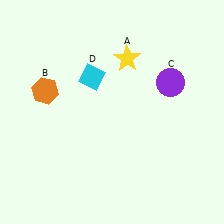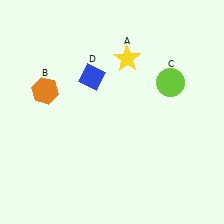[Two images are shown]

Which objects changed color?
C changed from purple to lime. D changed from cyan to blue.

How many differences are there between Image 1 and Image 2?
There are 2 differences between the two images.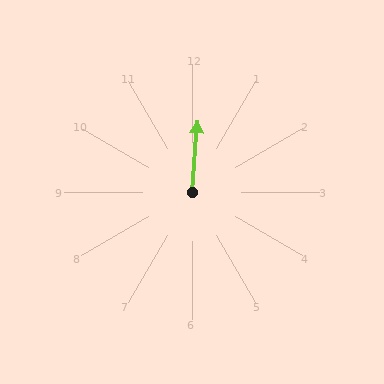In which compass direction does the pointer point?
North.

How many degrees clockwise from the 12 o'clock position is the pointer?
Approximately 5 degrees.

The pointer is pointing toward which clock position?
Roughly 12 o'clock.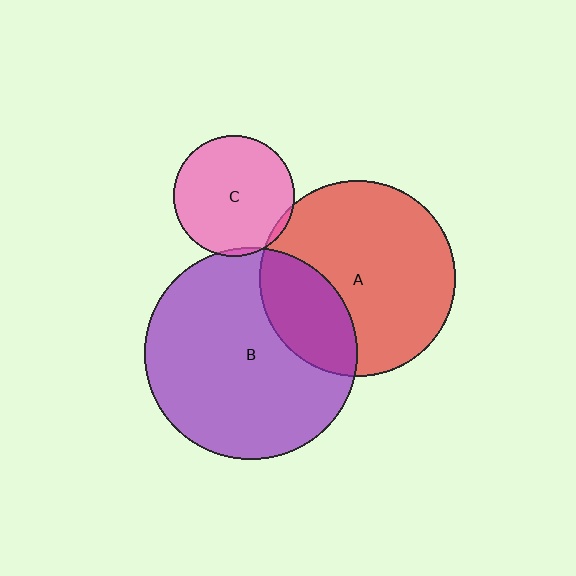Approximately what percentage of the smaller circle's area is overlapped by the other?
Approximately 5%.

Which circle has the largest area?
Circle B (purple).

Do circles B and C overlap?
Yes.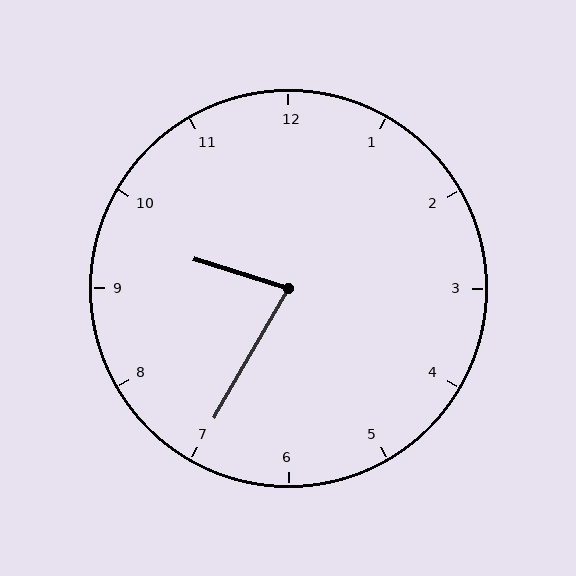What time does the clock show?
9:35.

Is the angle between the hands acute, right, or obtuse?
It is acute.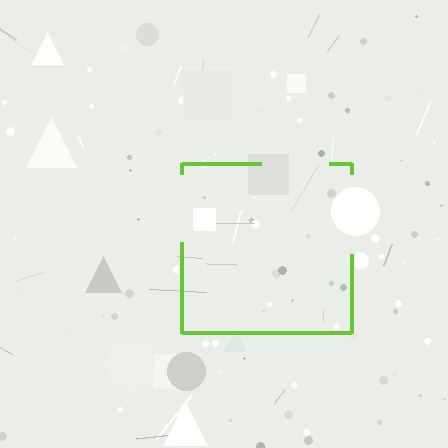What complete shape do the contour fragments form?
The contour fragments form a square.